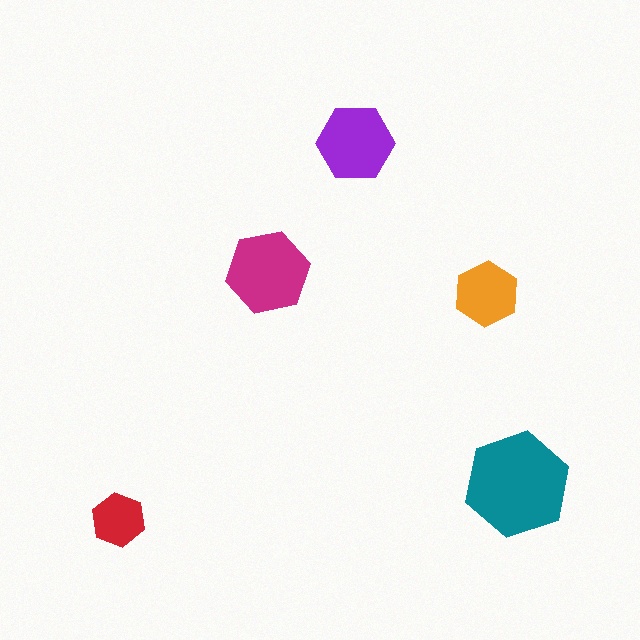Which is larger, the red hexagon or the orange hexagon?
The orange one.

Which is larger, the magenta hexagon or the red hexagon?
The magenta one.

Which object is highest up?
The purple hexagon is topmost.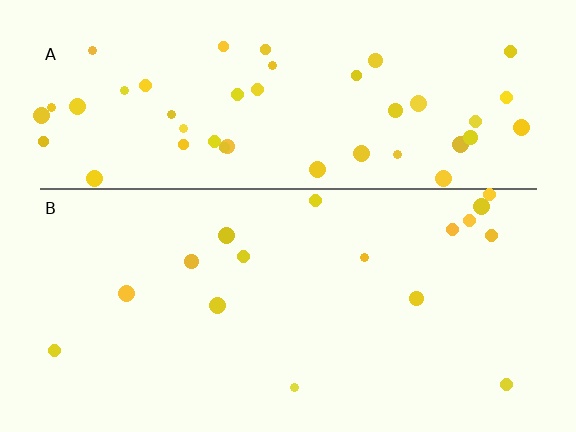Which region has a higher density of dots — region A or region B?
A (the top).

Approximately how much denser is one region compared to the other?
Approximately 2.8× — region A over region B.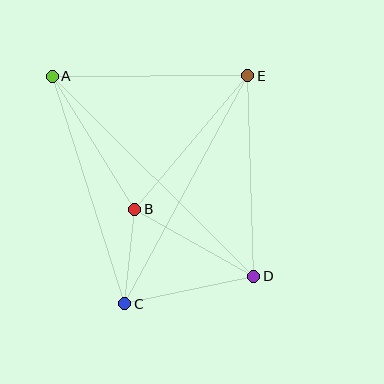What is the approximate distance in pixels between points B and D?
The distance between B and D is approximately 137 pixels.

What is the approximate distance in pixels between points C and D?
The distance between C and D is approximately 132 pixels.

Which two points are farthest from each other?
Points A and D are farthest from each other.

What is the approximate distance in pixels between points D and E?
The distance between D and E is approximately 201 pixels.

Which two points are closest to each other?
Points B and C are closest to each other.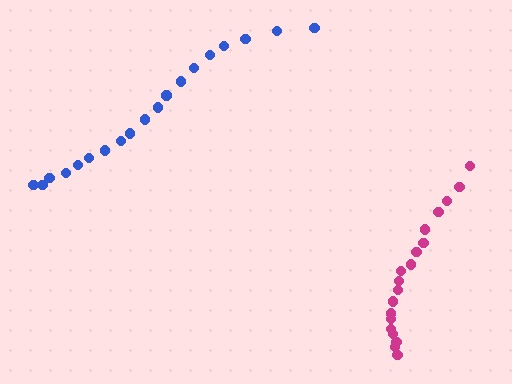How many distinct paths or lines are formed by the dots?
There are 2 distinct paths.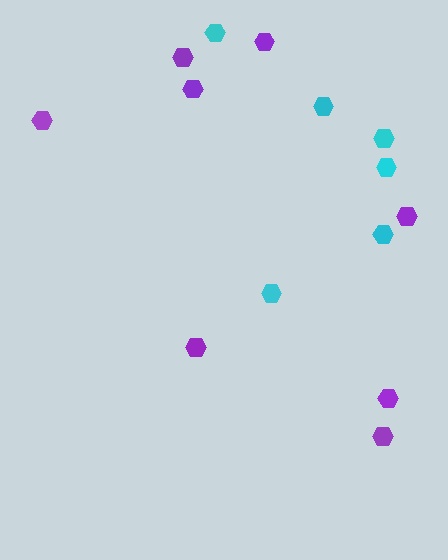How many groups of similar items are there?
There are 2 groups: one group of purple hexagons (8) and one group of cyan hexagons (6).